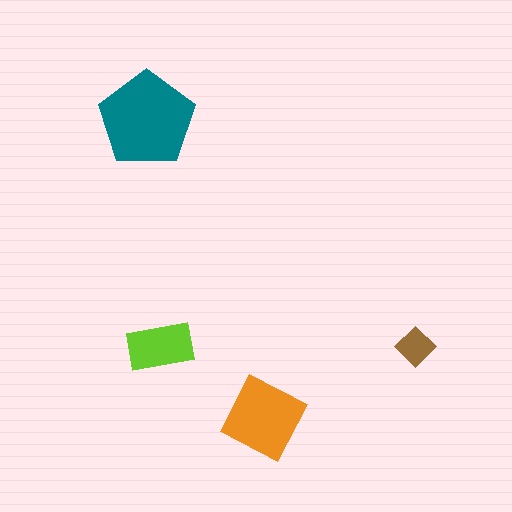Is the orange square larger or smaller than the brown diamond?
Larger.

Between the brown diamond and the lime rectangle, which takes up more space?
The lime rectangle.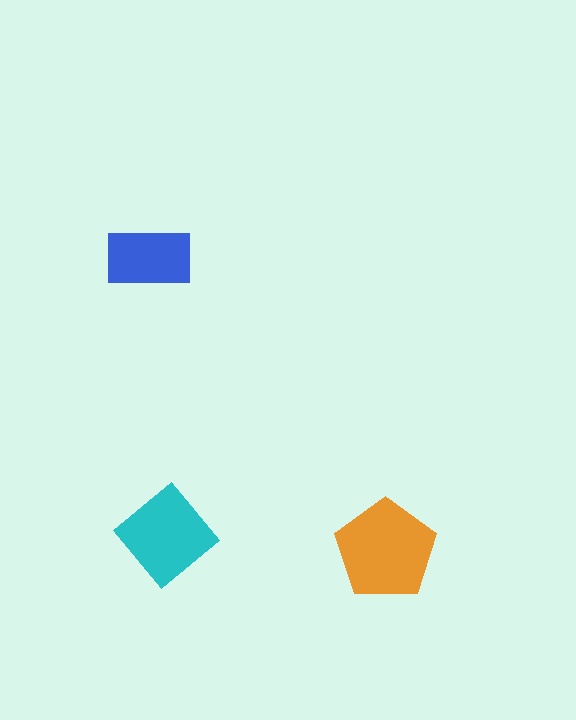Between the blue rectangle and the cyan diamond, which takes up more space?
The cyan diamond.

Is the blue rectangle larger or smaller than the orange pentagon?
Smaller.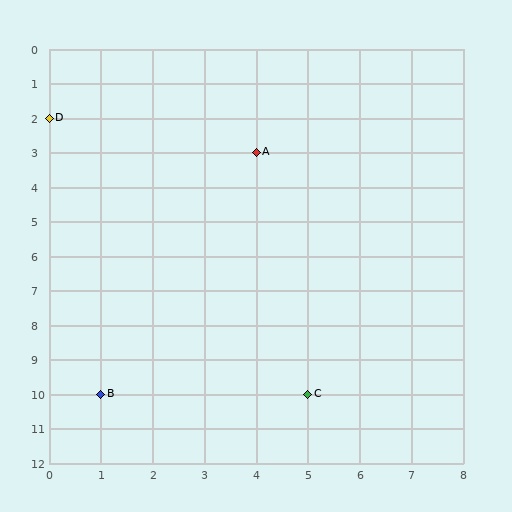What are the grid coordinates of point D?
Point D is at grid coordinates (0, 2).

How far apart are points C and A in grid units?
Points C and A are 1 column and 7 rows apart (about 7.1 grid units diagonally).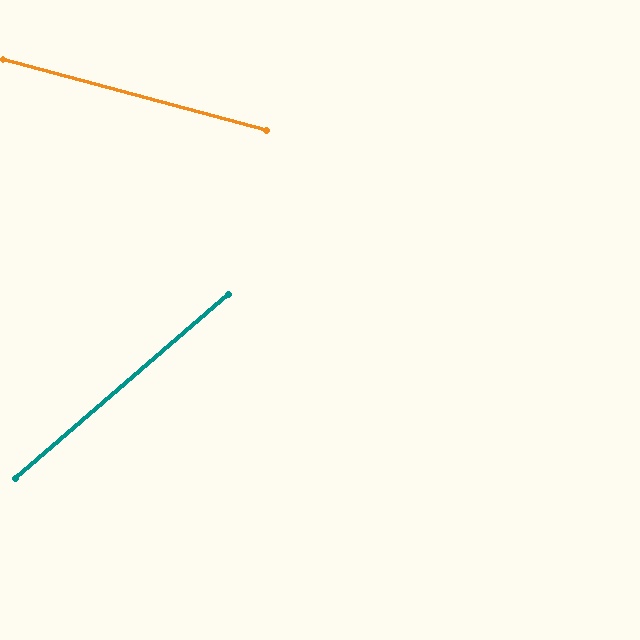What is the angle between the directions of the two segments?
Approximately 56 degrees.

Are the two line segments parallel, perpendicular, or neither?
Neither parallel nor perpendicular — they differ by about 56°.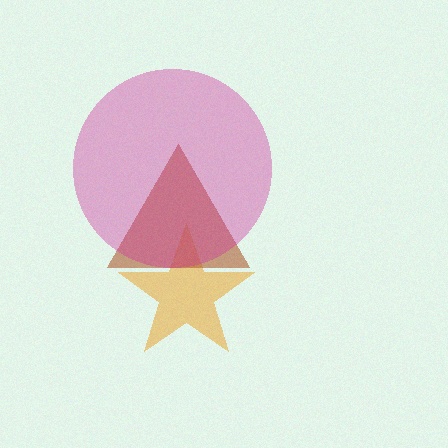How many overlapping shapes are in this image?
There are 3 overlapping shapes in the image.